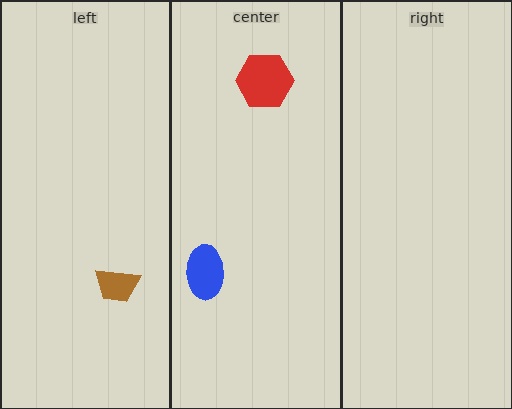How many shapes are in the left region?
1.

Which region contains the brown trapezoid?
The left region.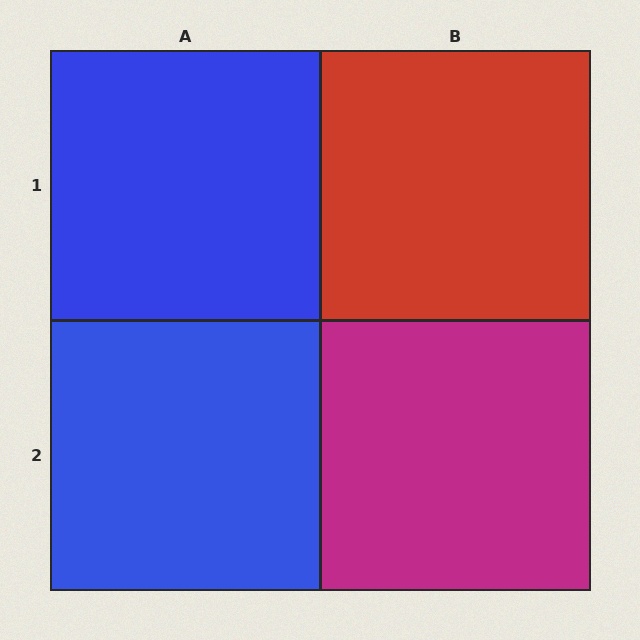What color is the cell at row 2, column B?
Magenta.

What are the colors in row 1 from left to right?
Blue, red.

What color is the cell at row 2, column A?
Blue.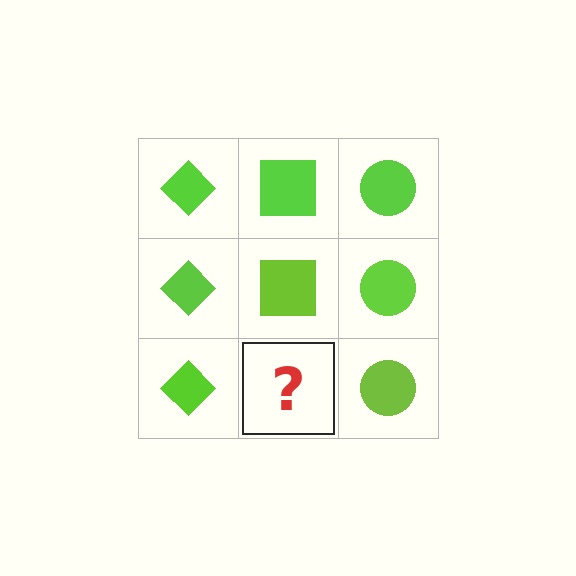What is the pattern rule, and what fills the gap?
The rule is that each column has a consistent shape. The gap should be filled with a lime square.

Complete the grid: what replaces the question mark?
The question mark should be replaced with a lime square.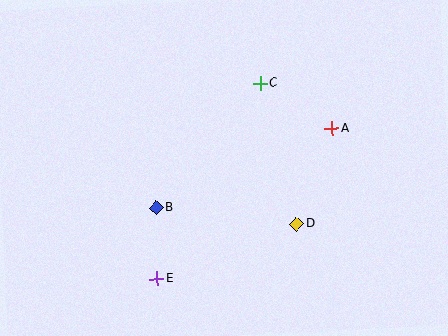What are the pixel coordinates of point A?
Point A is at (332, 129).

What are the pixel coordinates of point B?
Point B is at (156, 207).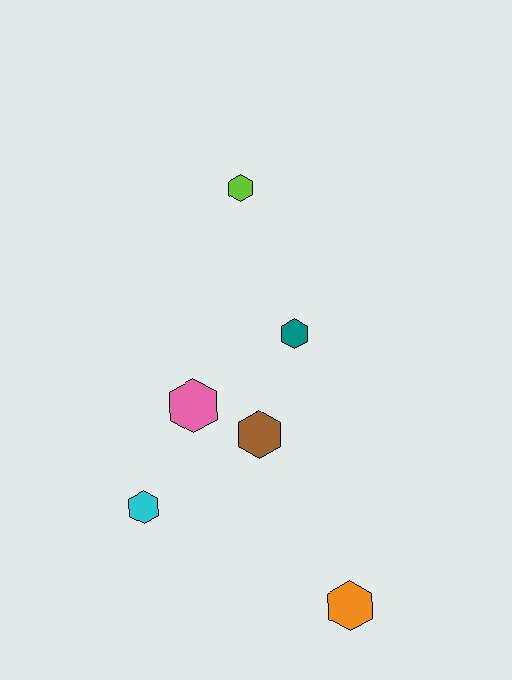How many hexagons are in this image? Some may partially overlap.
There are 6 hexagons.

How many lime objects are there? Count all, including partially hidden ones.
There is 1 lime object.